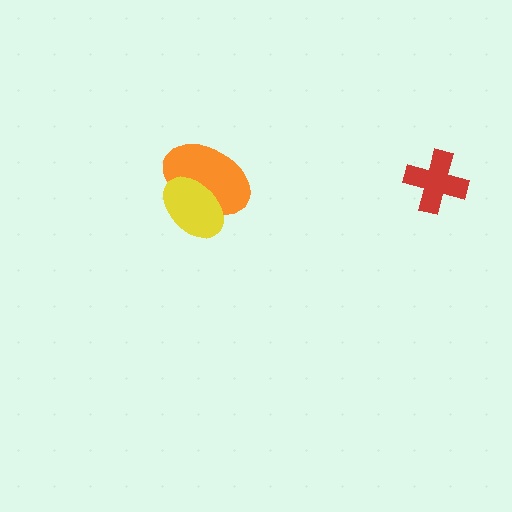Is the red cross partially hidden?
No, no other shape covers it.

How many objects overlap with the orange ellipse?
1 object overlaps with the orange ellipse.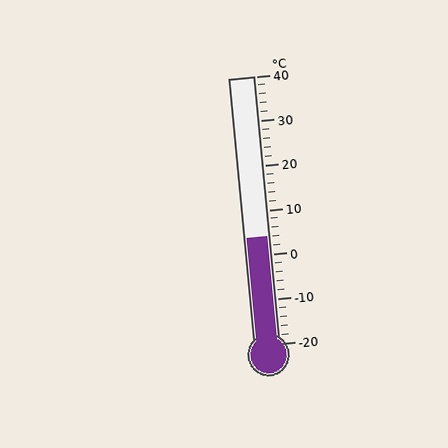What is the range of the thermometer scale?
The thermometer scale ranges from -20°C to 40°C.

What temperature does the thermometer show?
The thermometer shows approximately 4°C.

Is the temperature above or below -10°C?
The temperature is above -10°C.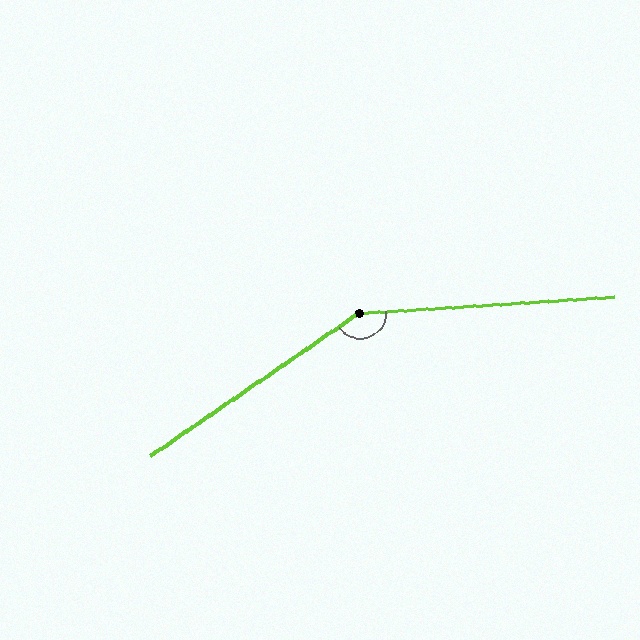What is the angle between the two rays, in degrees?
Approximately 149 degrees.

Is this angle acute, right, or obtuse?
It is obtuse.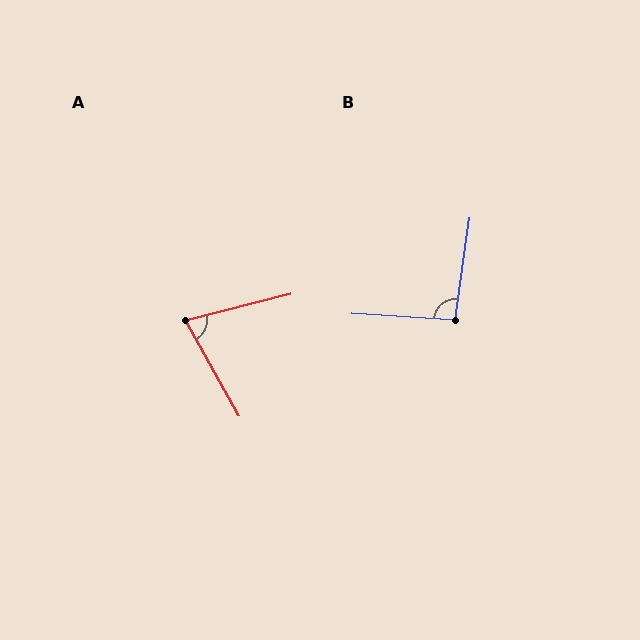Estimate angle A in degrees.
Approximately 75 degrees.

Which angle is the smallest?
A, at approximately 75 degrees.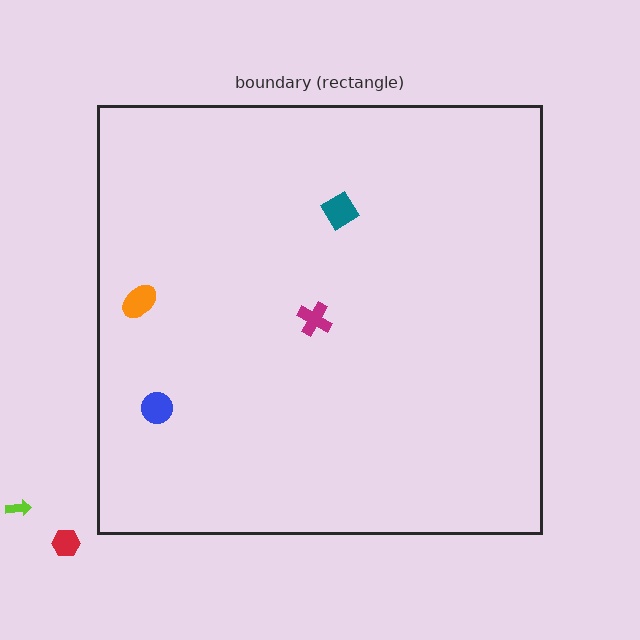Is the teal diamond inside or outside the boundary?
Inside.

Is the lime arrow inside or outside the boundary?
Outside.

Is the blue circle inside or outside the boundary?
Inside.